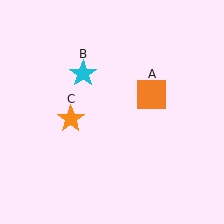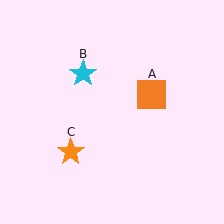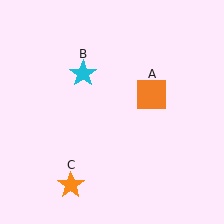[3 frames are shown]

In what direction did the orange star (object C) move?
The orange star (object C) moved down.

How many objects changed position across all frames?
1 object changed position: orange star (object C).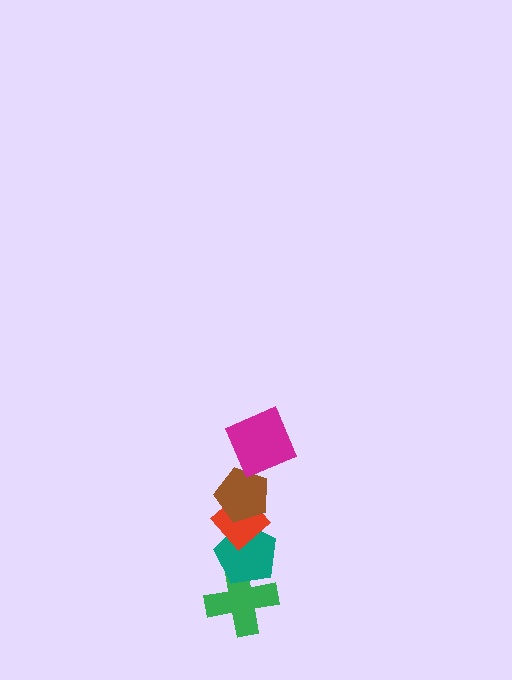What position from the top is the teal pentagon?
The teal pentagon is 4th from the top.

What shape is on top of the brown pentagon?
The magenta square is on top of the brown pentagon.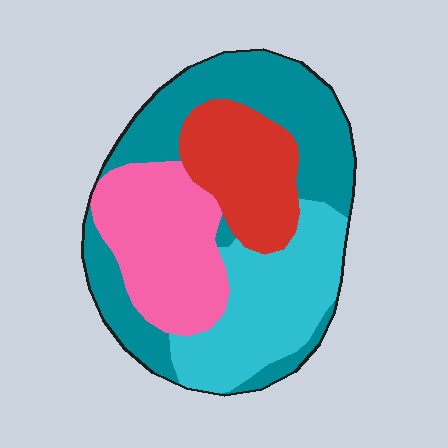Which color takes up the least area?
Red, at roughly 20%.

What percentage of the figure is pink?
Pink covers around 25% of the figure.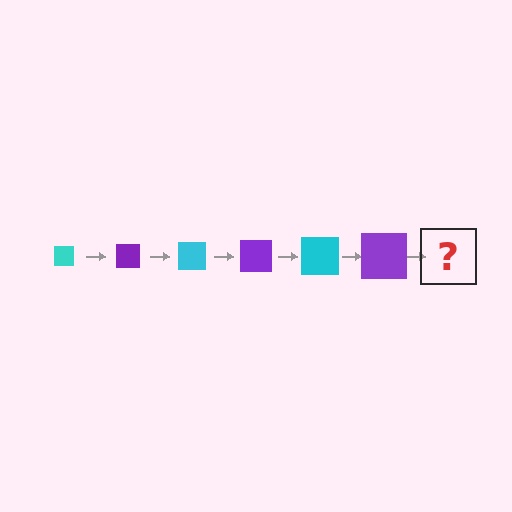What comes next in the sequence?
The next element should be a cyan square, larger than the previous one.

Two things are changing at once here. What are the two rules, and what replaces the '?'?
The two rules are that the square grows larger each step and the color cycles through cyan and purple. The '?' should be a cyan square, larger than the previous one.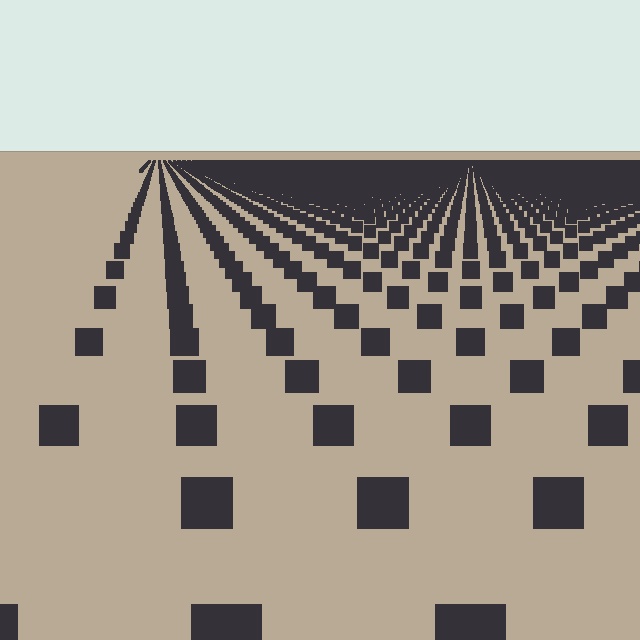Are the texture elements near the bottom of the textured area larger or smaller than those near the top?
Larger. Near the bottom, elements are closer to the viewer and appear at a bigger on-screen size.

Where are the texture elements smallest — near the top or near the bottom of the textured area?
Near the top.